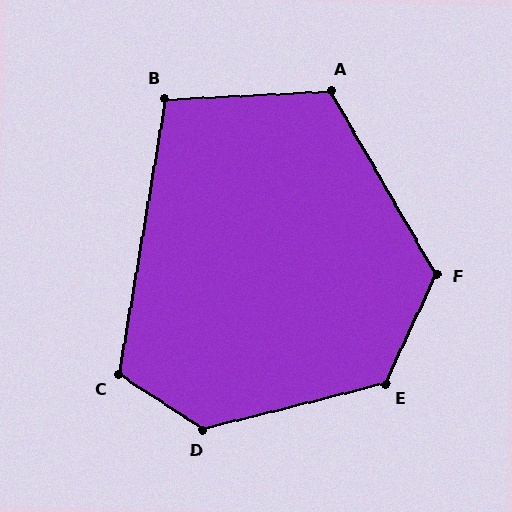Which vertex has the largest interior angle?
D, at approximately 133 degrees.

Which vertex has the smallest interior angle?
B, at approximately 102 degrees.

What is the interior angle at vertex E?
Approximately 129 degrees (obtuse).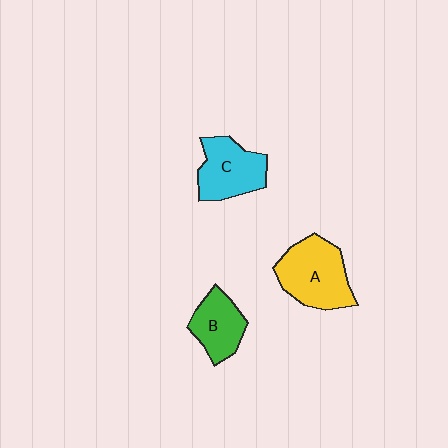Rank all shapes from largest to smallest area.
From largest to smallest: A (yellow), C (cyan), B (green).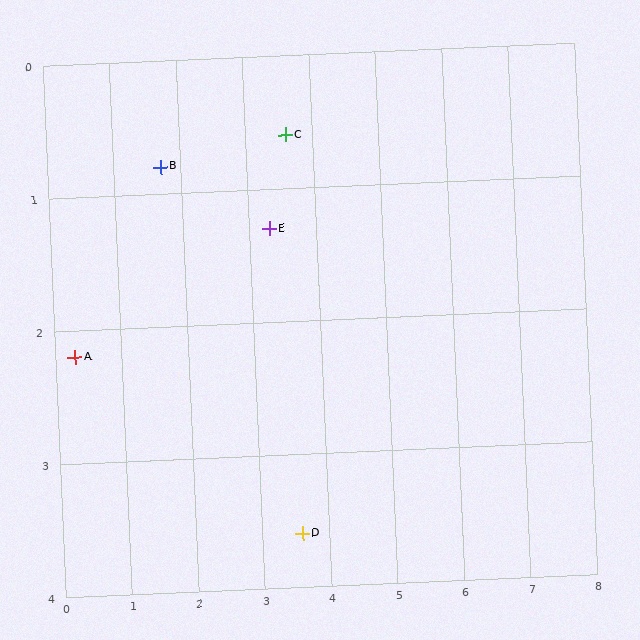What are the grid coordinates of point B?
Point B is at approximately (1.7, 0.8).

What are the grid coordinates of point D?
Point D is at approximately (3.6, 3.6).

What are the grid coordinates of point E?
Point E is at approximately (3.3, 1.3).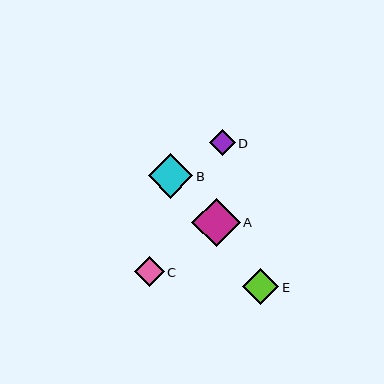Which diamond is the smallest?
Diamond D is the smallest with a size of approximately 26 pixels.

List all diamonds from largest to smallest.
From largest to smallest: A, B, E, C, D.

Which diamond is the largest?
Diamond A is the largest with a size of approximately 48 pixels.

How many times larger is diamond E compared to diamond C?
Diamond E is approximately 1.3 times the size of diamond C.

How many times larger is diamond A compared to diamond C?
Diamond A is approximately 1.7 times the size of diamond C.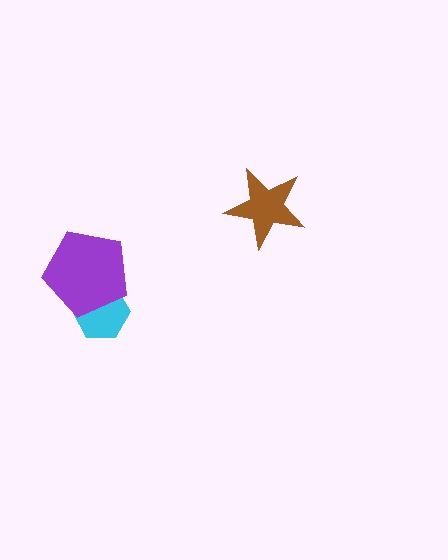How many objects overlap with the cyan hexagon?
1 object overlaps with the cyan hexagon.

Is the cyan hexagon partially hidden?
Yes, it is partially covered by another shape.